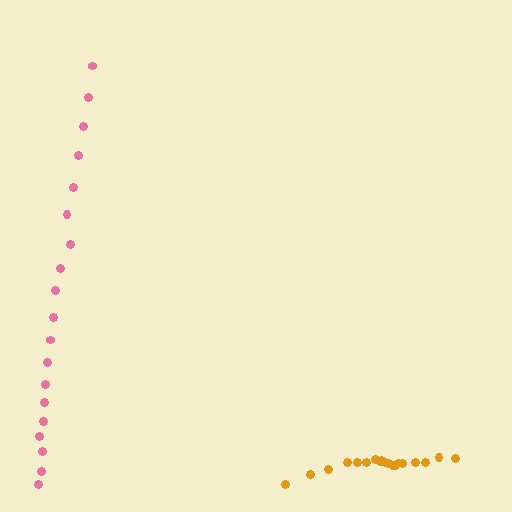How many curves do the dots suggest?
There are 2 distinct paths.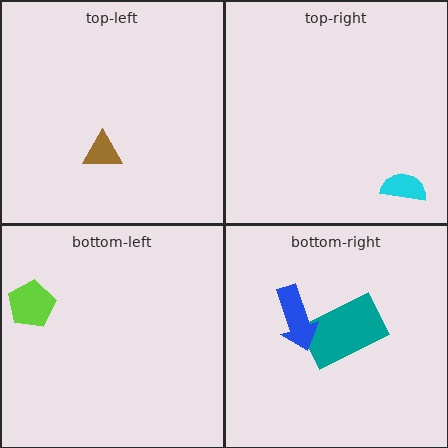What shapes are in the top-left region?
The brown triangle.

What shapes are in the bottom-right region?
The teal rectangle, the blue arrow.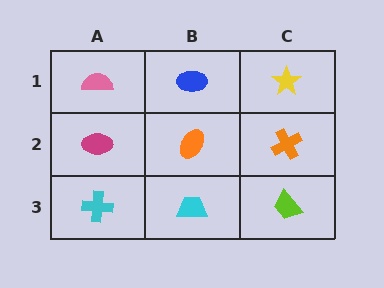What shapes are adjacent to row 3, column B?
An orange ellipse (row 2, column B), a cyan cross (row 3, column A), a lime trapezoid (row 3, column C).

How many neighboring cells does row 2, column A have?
3.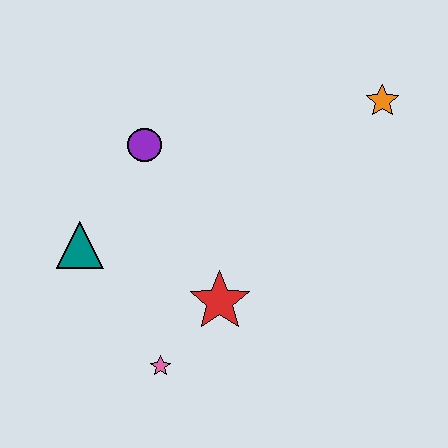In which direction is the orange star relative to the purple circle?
The orange star is to the right of the purple circle.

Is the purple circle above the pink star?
Yes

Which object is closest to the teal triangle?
The purple circle is closest to the teal triangle.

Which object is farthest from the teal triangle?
The orange star is farthest from the teal triangle.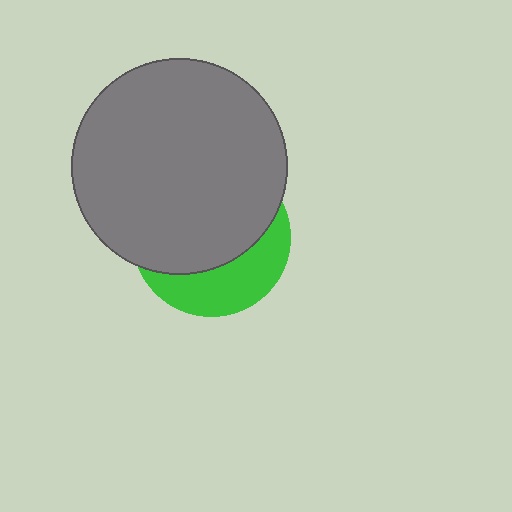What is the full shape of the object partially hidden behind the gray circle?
The partially hidden object is a green circle.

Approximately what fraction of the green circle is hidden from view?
Roughly 66% of the green circle is hidden behind the gray circle.